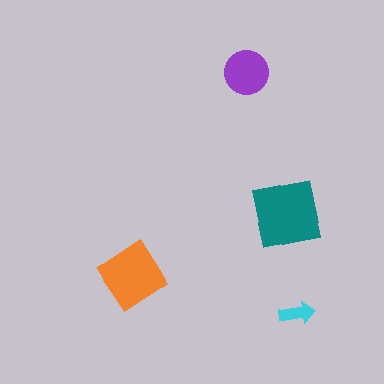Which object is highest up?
The purple circle is topmost.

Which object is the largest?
The teal square.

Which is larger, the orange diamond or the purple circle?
The orange diamond.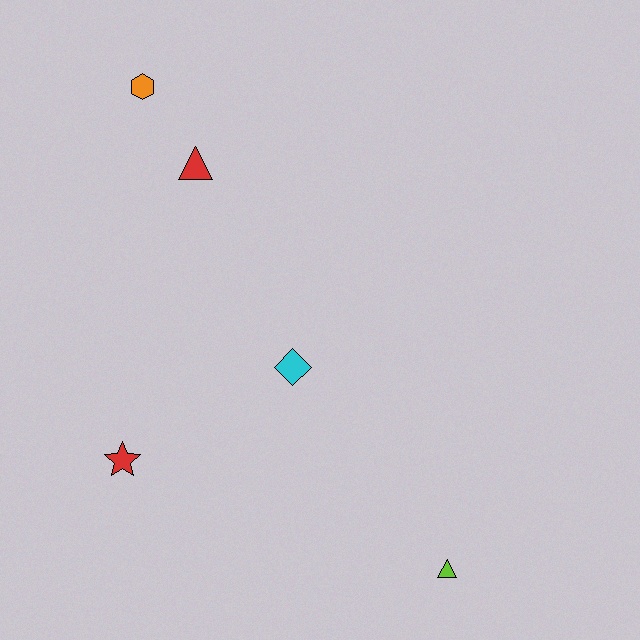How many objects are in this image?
There are 5 objects.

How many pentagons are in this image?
There are no pentagons.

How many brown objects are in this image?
There are no brown objects.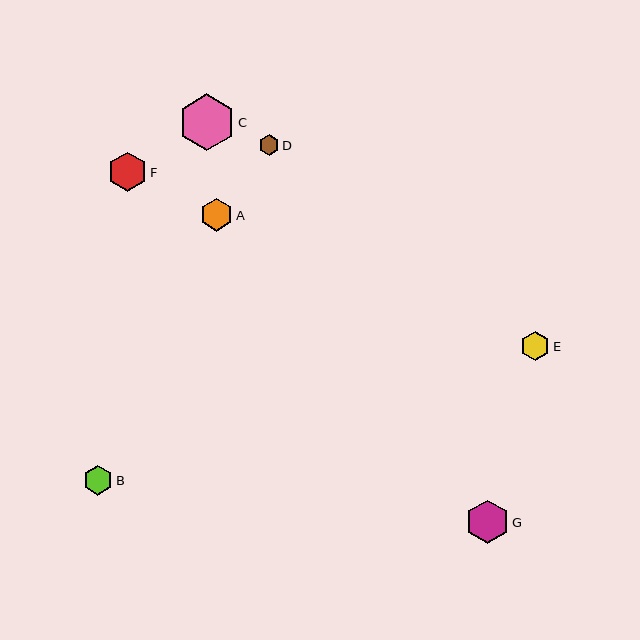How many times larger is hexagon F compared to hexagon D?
Hexagon F is approximately 2.0 times the size of hexagon D.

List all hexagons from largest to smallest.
From largest to smallest: C, G, F, A, B, E, D.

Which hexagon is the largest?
Hexagon C is the largest with a size of approximately 57 pixels.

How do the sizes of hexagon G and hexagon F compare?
Hexagon G and hexagon F are approximately the same size.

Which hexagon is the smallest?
Hexagon D is the smallest with a size of approximately 20 pixels.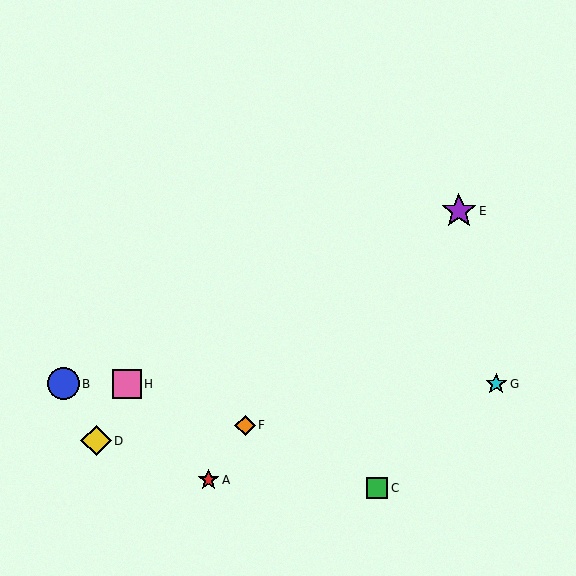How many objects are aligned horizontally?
3 objects (B, G, H) are aligned horizontally.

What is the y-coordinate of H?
Object H is at y≈384.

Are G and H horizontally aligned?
Yes, both are at y≈384.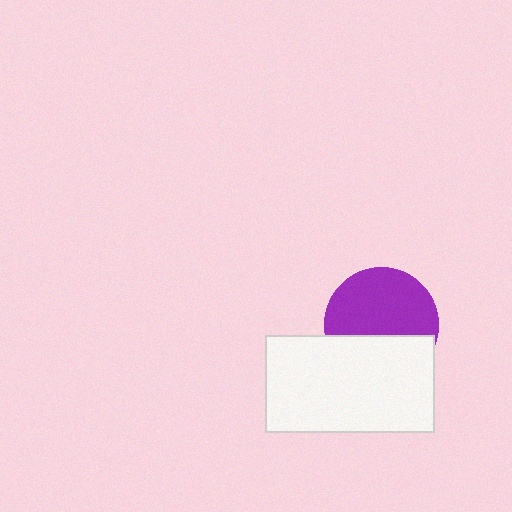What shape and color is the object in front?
The object in front is a white rectangle.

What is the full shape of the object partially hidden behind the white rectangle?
The partially hidden object is a purple circle.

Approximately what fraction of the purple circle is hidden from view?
Roughly 38% of the purple circle is hidden behind the white rectangle.